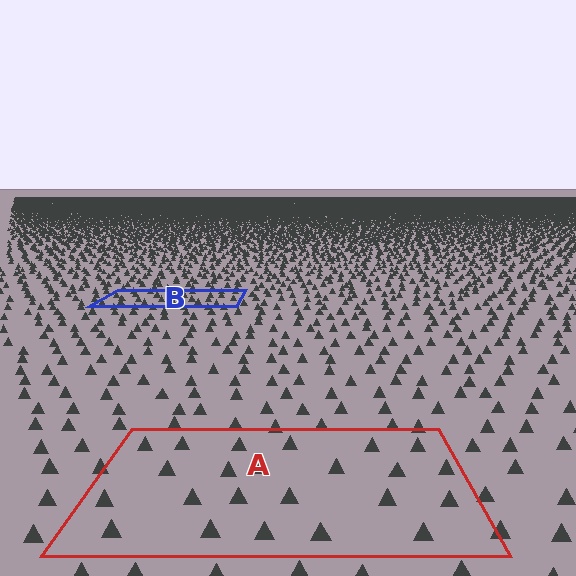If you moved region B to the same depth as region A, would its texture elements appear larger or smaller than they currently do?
They would appear larger. At a closer depth, the same texture elements are projected at a bigger on-screen size.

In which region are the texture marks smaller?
The texture marks are smaller in region B, because it is farther away.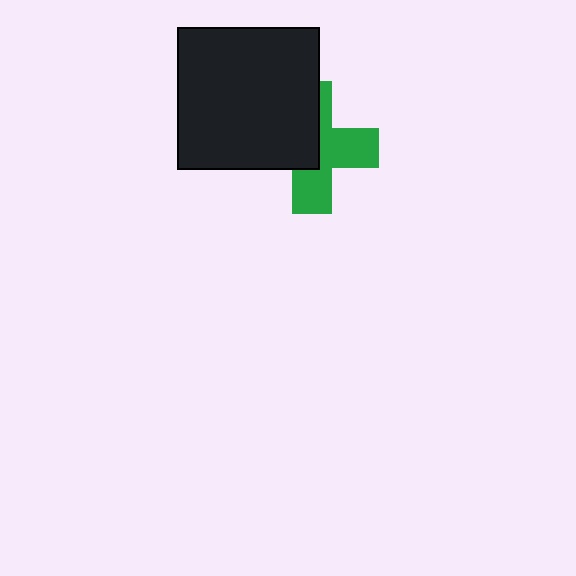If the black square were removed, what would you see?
You would see the complete green cross.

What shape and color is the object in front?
The object in front is a black square.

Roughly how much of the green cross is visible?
About half of it is visible (roughly 52%).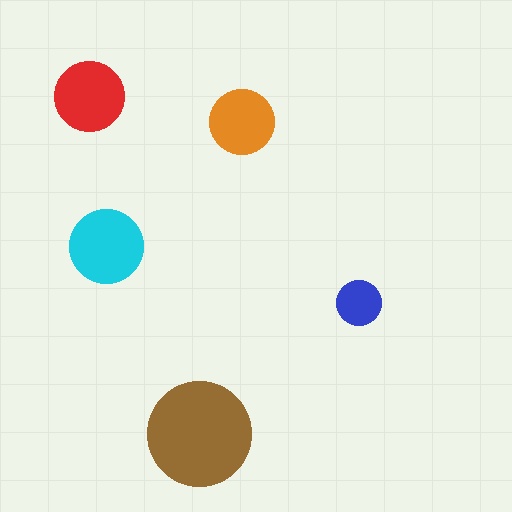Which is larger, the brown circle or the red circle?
The brown one.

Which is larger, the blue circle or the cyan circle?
The cyan one.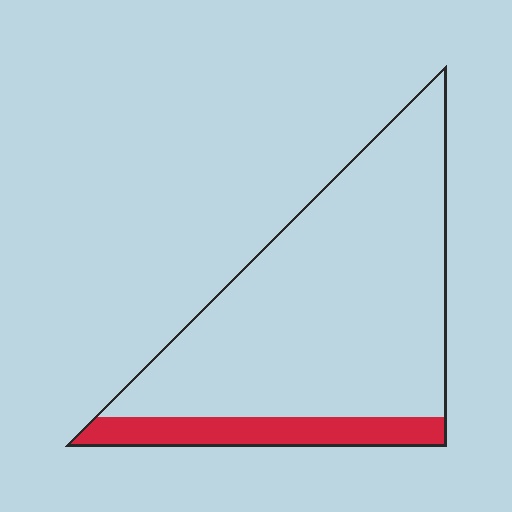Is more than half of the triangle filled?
No.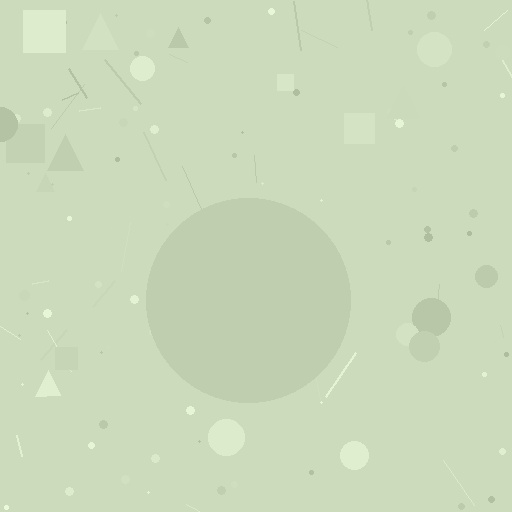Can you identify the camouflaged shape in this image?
The camouflaged shape is a circle.